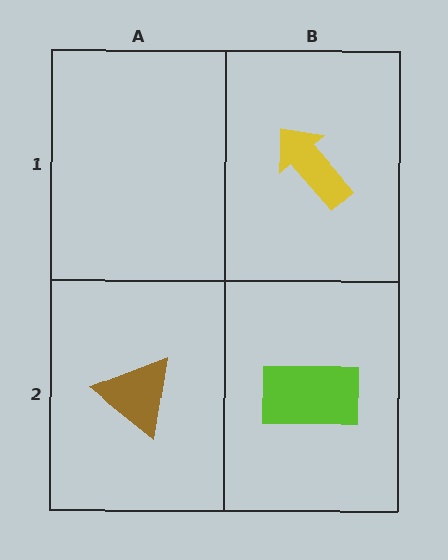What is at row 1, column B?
A yellow arrow.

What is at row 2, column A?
A brown triangle.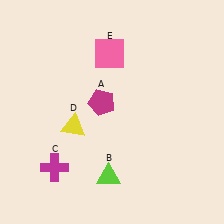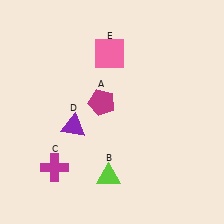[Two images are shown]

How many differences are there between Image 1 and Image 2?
There is 1 difference between the two images.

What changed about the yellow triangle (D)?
In Image 1, D is yellow. In Image 2, it changed to purple.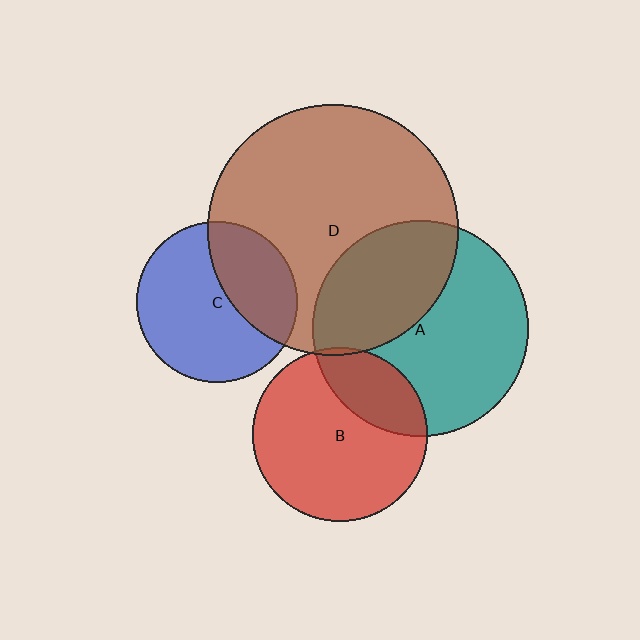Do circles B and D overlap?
Yes.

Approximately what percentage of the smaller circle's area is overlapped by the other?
Approximately 5%.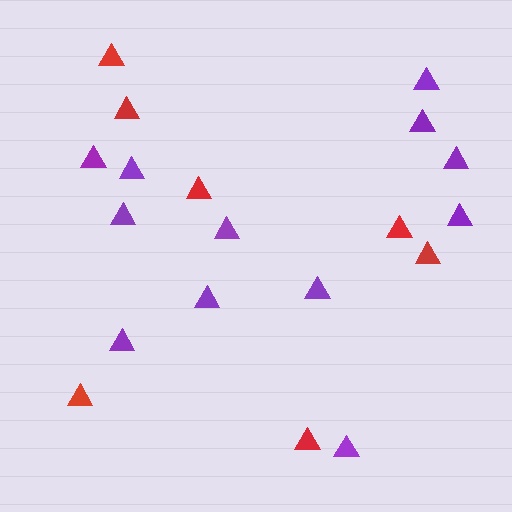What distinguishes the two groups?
There are 2 groups: one group of red triangles (7) and one group of purple triangles (12).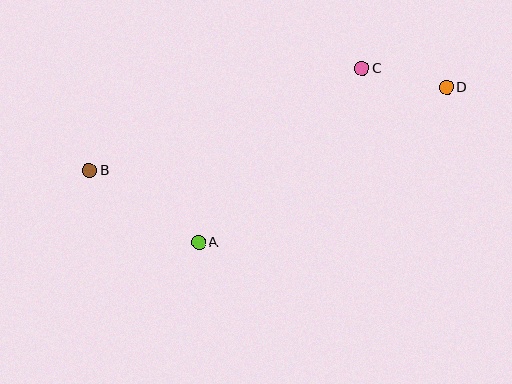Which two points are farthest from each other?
Points B and D are farthest from each other.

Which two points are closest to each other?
Points C and D are closest to each other.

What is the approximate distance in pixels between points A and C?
The distance between A and C is approximately 239 pixels.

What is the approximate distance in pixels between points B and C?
The distance between B and C is approximately 291 pixels.